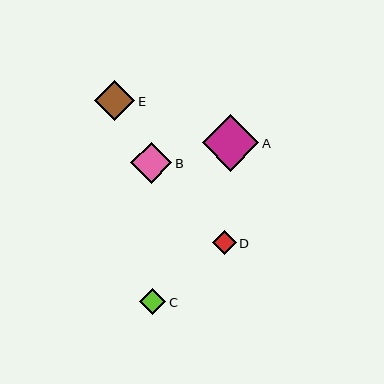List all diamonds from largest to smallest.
From largest to smallest: A, B, E, C, D.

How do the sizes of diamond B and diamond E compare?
Diamond B and diamond E are approximately the same size.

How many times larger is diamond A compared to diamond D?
Diamond A is approximately 2.4 times the size of diamond D.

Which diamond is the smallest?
Diamond D is the smallest with a size of approximately 24 pixels.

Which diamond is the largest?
Diamond A is the largest with a size of approximately 56 pixels.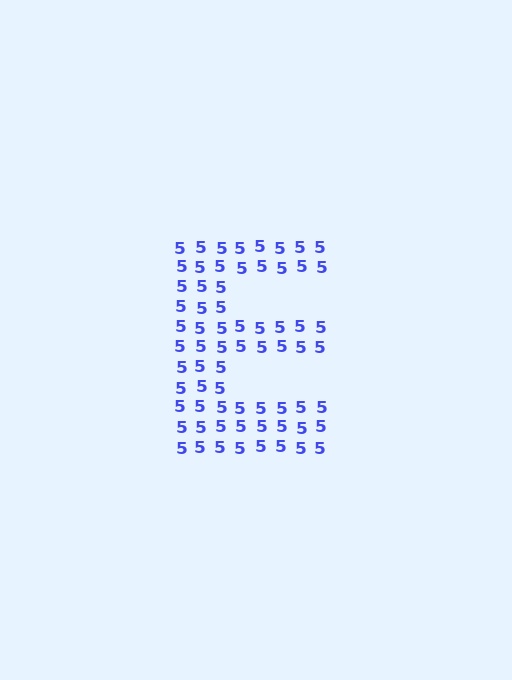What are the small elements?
The small elements are digit 5's.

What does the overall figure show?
The overall figure shows the letter E.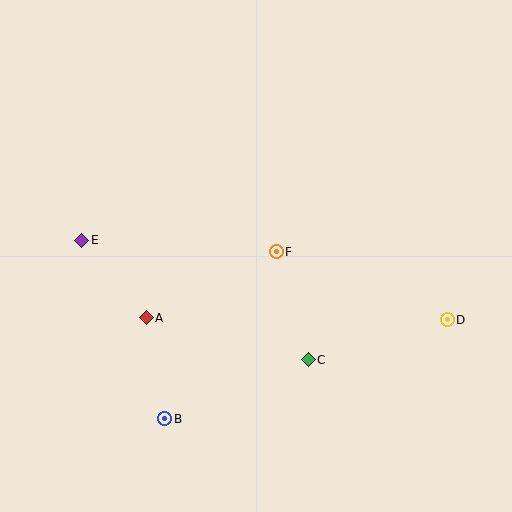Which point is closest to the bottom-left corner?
Point B is closest to the bottom-left corner.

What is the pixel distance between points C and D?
The distance between C and D is 144 pixels.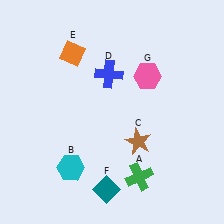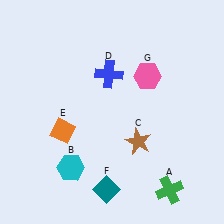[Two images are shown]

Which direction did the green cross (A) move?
The green cross (A) moved right.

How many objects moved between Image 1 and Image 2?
2 objects moved between the two images.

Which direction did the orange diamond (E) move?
The orange diamond (E) moved down.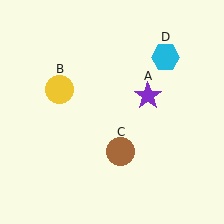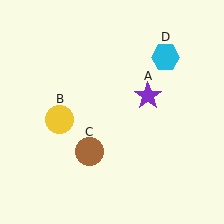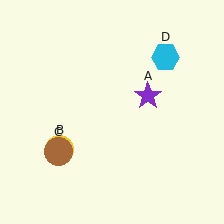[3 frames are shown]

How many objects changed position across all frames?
2 objects changed position: yellow circle (object B), brown circle (object C).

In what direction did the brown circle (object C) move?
The brown circle (object C) moved left.